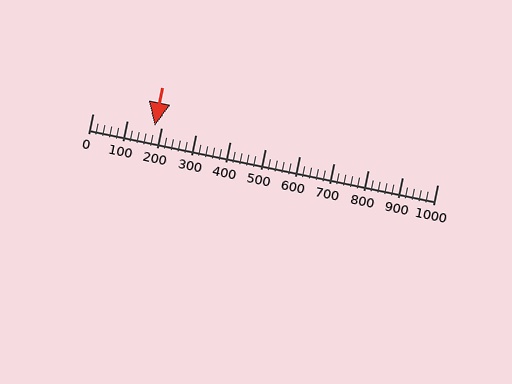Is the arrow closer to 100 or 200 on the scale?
The arrow is closer to 200.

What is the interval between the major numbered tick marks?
The major tick marks are spaced 100 units apart.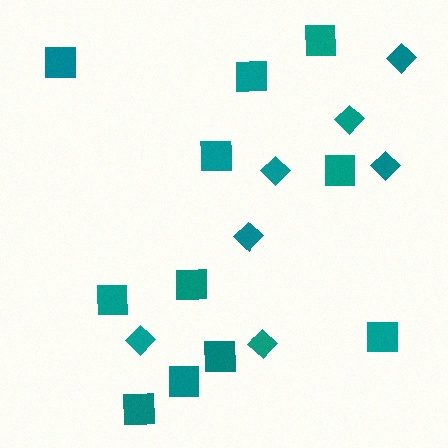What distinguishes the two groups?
There are 2 groups: one group of squares (11) and one group of diamonds (7).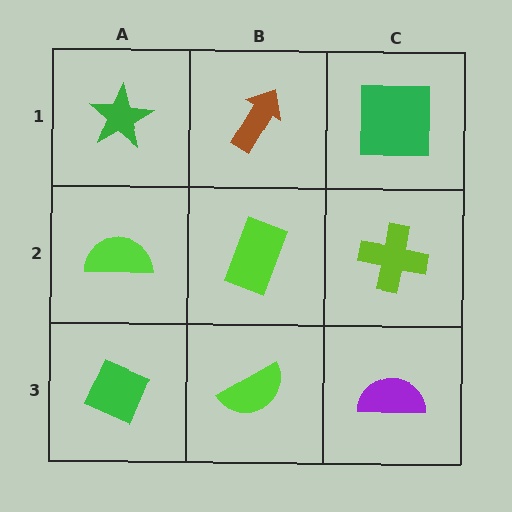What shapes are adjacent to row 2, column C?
A green square (row 1, column C), a purple semicircle (row 3, column C), a lime rectangle (row 2, column B).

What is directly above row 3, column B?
A lime rectangle.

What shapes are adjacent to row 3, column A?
A lime semicircle (row 2, column A), a lime semicircle (row 3, column B).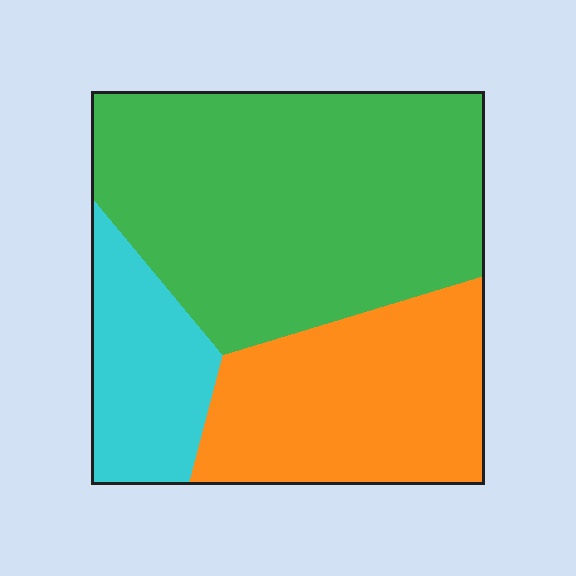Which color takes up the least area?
Cyan, at roughly 15%.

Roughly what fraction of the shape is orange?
Orange covers 30% of the shape.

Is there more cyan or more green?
Green.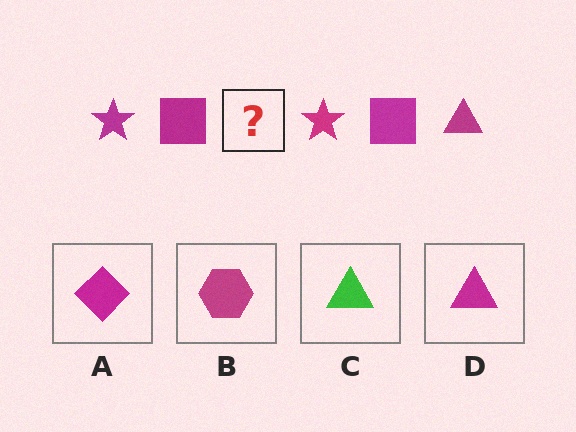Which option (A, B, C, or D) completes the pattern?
D.